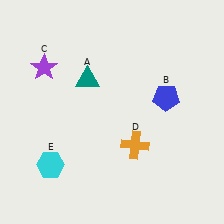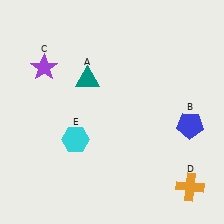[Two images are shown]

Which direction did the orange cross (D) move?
The orange cross (D) moved right.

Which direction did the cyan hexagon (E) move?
The cyan hexagon (E) moved up.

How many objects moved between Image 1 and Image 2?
3 objects moved between the two images.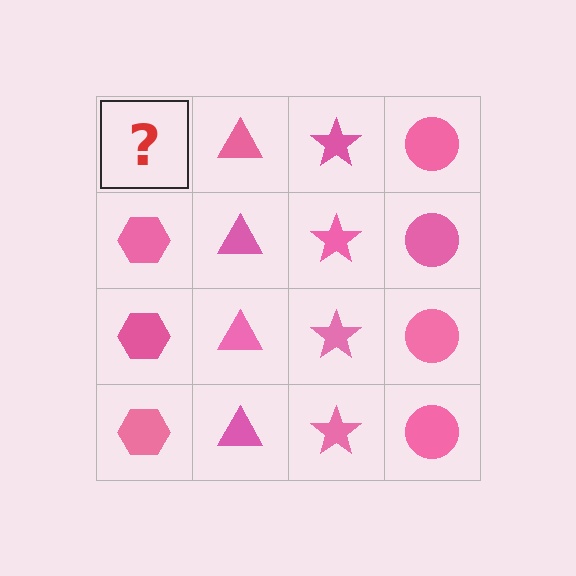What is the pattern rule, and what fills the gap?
The rule is that each column has a consistent shape. The gap should be filled with a pink hexagon.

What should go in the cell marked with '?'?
The missing cell should contain a pink hexagon.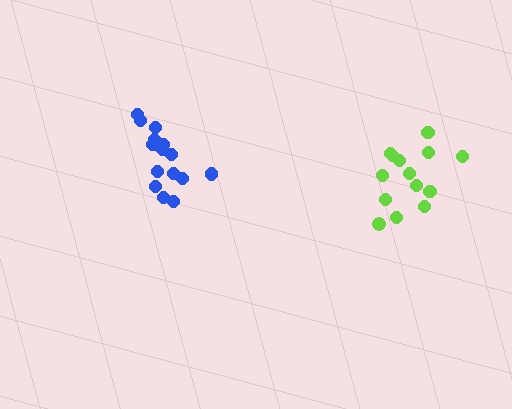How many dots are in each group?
Group 1: 15 dots, Group 2: 14 dots (29 total).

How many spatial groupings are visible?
There are 2 spatial groupings.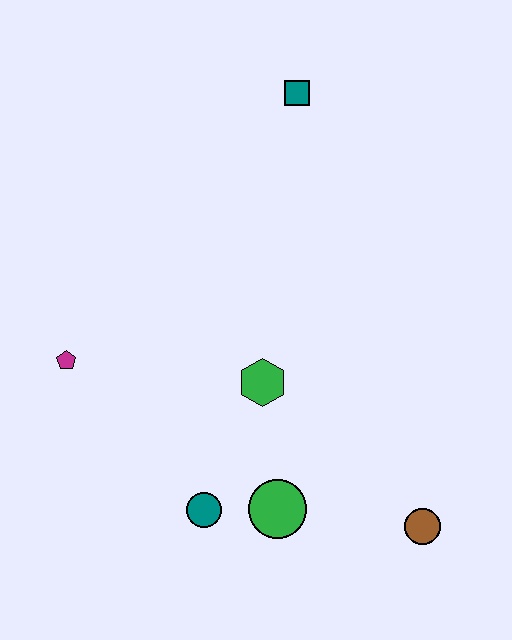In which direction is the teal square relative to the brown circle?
The teal square is above the brown circle.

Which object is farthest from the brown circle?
The teal square is farthest from the brown circle.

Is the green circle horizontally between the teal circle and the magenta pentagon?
No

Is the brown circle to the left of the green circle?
No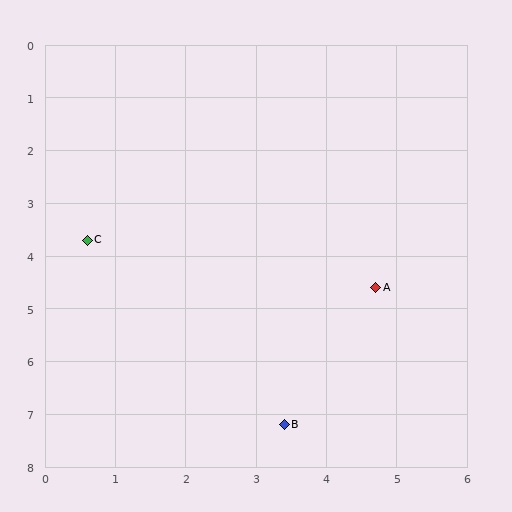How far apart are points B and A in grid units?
Points B and A are about 2.9 grid units apart.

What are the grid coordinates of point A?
Point A is at approximately (4.7, 4.6).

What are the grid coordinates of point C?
Point C is at approximately (0.6, 3.7).